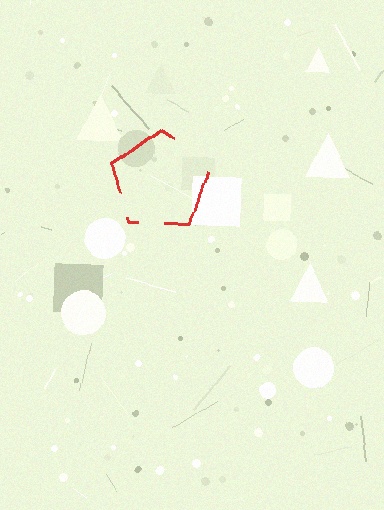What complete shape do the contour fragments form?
The contour fragments form a pentagon.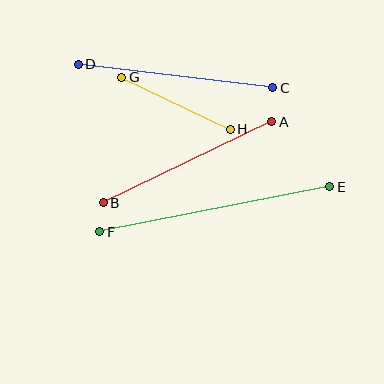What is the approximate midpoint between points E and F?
The midpoint is at approximately (215, 209) pixels.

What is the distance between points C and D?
The distance is approximately 196 pixels.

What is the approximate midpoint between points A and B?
The midpoint is at approximately (187, 162) pixels.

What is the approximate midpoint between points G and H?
The midpoint is at approximately (176, 103) pixels.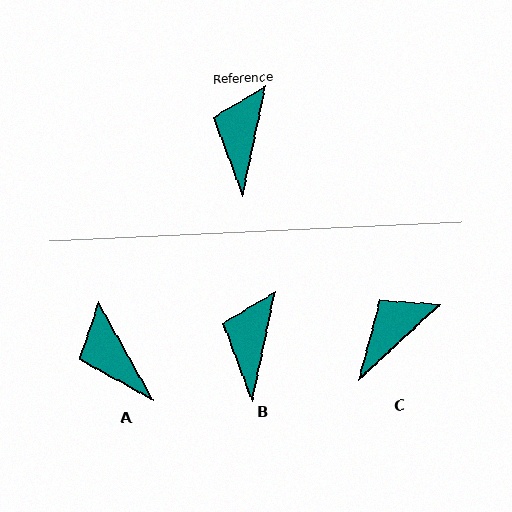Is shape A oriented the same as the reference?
No, it is off by about 41 degrees.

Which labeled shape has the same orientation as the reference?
B.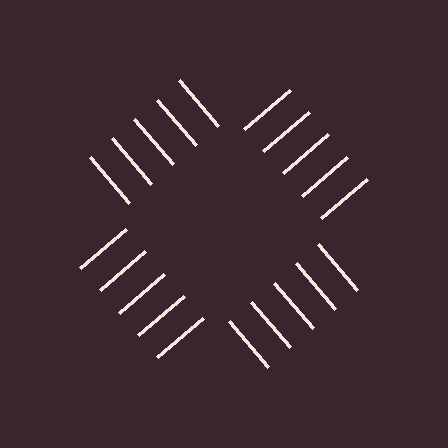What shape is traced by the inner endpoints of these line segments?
An illusory square — the line segments terminate on its edges but no continuous stroke is drawn.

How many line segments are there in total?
20 — 5 along each of the 4 edges.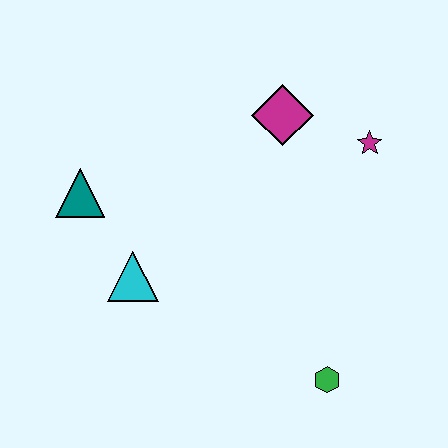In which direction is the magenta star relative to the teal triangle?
The magenta star is to the right of the teal triangle.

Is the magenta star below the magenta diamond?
Yes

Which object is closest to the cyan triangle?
The teal triangle is closest to the cyan triangle.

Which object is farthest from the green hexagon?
The teal triangle is farthest from the green hexagon.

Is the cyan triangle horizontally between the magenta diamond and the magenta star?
No